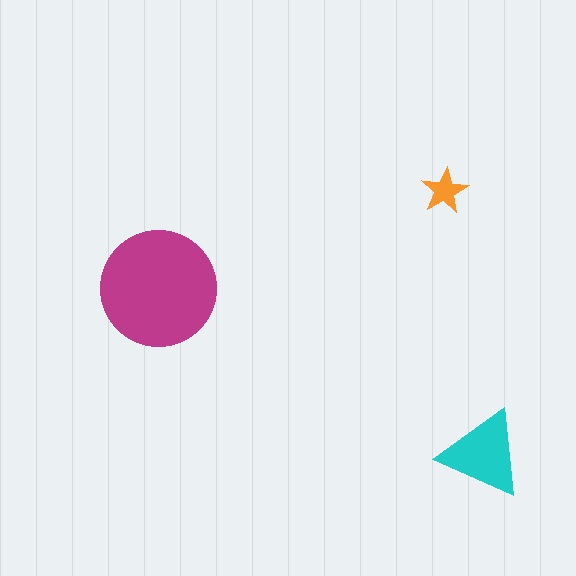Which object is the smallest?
The orange star.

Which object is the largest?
The magenta circle.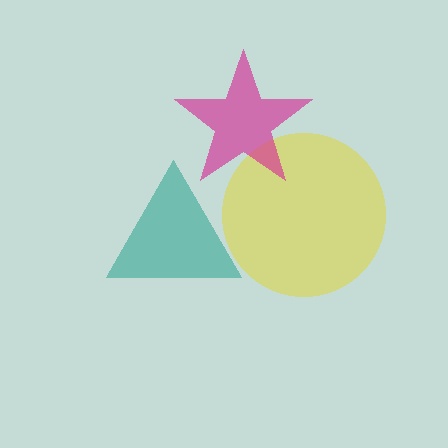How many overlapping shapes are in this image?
There are 3 overlapping shapes in the image.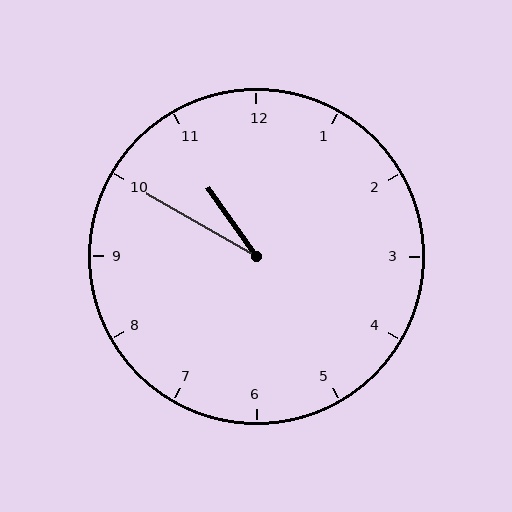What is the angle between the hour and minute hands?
Approximately 25 degrees.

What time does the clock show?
10:50.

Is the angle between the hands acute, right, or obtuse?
It is acute.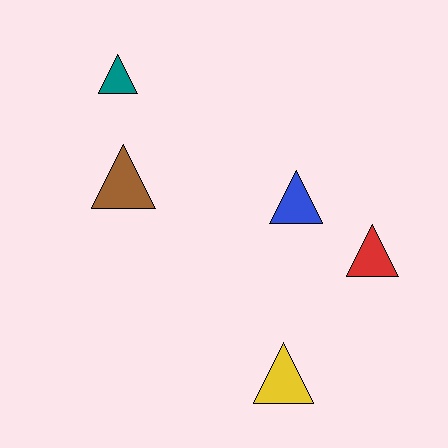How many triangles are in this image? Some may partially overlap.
There are 5 triangles.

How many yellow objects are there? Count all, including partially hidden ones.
There is 1 yellow object.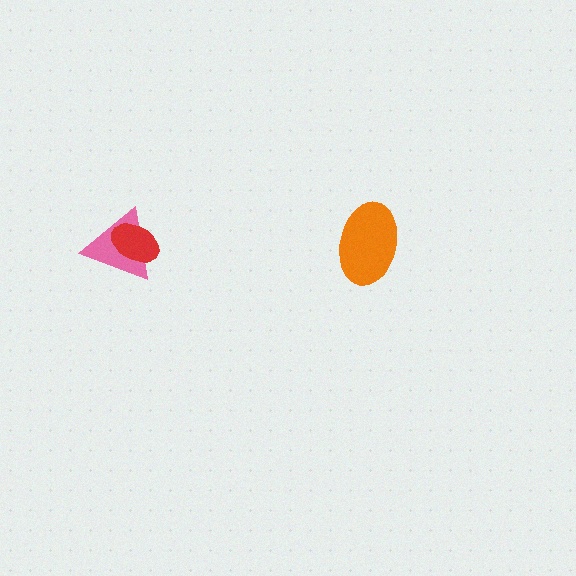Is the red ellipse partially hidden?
No, no other shape covers it.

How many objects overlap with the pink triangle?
1 object overlaps with the pink triangle.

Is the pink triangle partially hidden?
Yes, it is partially covered by another shape.